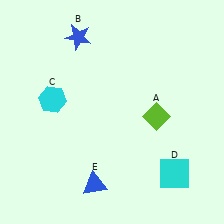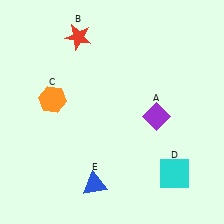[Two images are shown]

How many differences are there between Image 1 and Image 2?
There are 3 differences between the two images.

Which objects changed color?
A changed from lime to purple. B changed from blue to red. C changed from cyan to orange.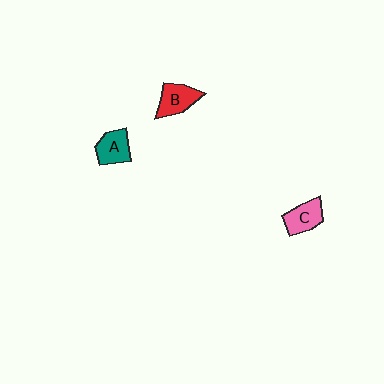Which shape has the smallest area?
Shape A (teal).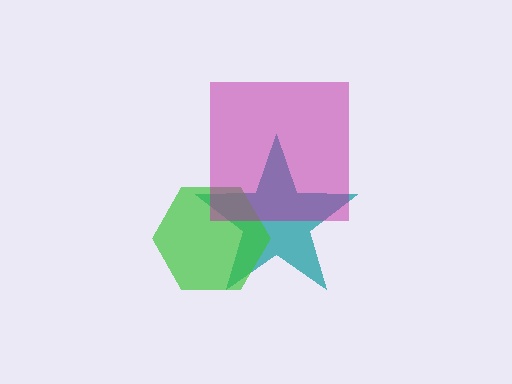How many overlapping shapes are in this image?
There are 3 overlapping shapes in the image.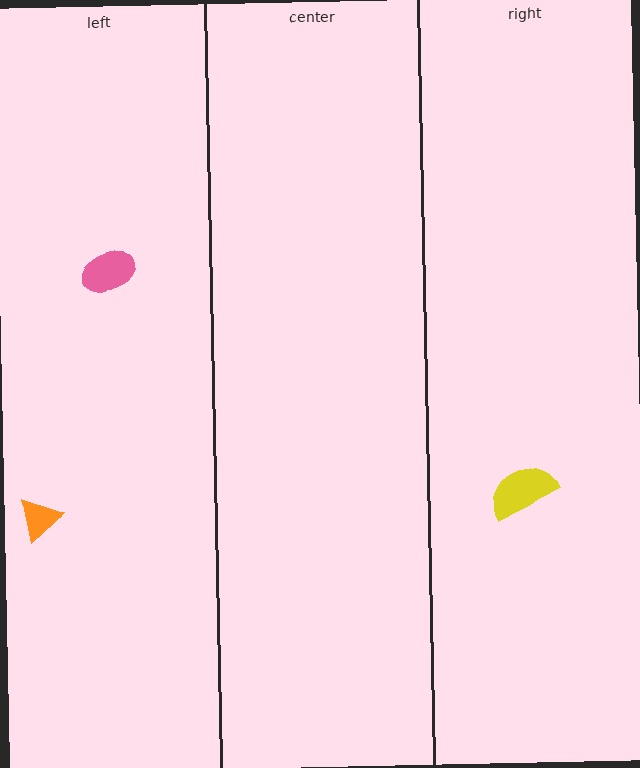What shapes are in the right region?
The yellow semicircle.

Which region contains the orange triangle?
The left region.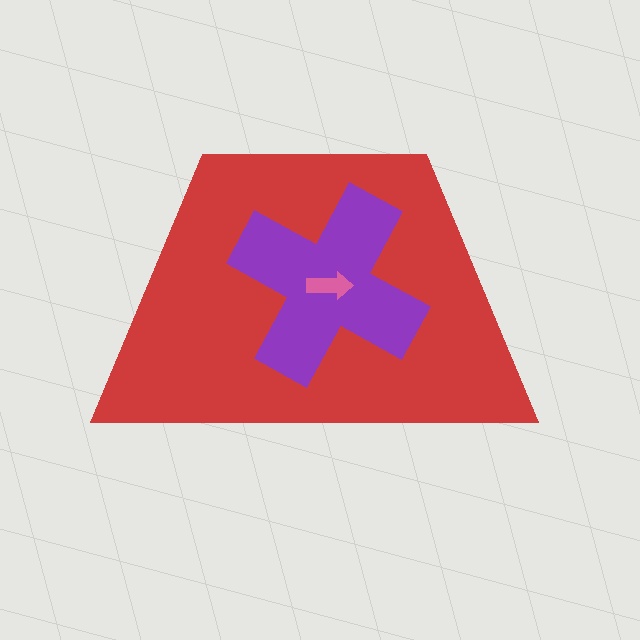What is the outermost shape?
The red trapezoid.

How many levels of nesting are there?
3.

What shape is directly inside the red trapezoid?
The purple cross.